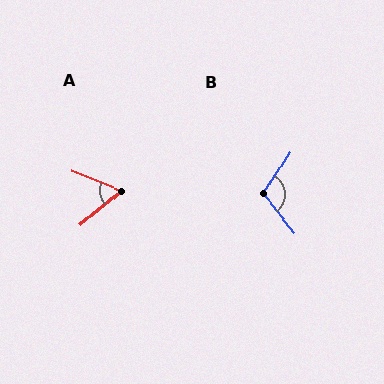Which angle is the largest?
B, at approximately 109 degrees.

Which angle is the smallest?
A, at approximately 62 degrees.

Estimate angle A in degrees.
Approximately 62 degrees.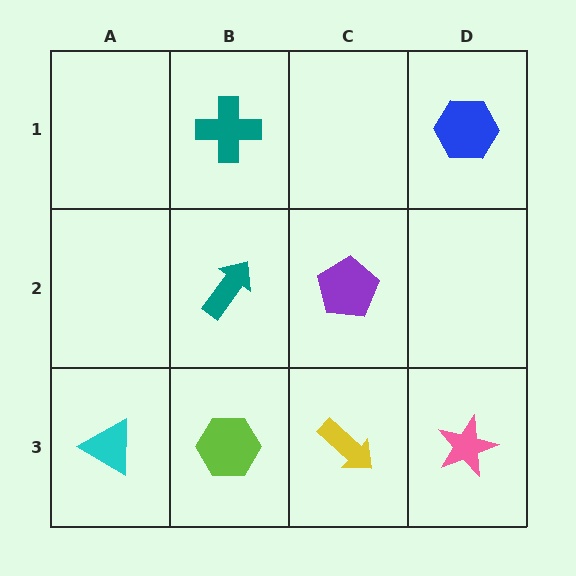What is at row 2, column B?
A teal arrow.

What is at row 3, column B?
A lime hexagon.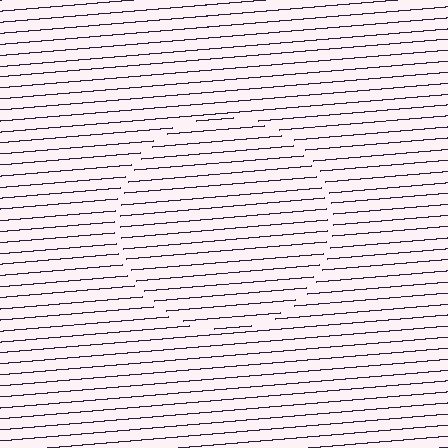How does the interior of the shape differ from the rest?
The interior of the shape contains the same grating, shifted by half a period — the contour is defined by the phase discontinuity where line-ends from the inner and outer gratings abut.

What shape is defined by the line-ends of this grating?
An illusory circle. The interior of the shape contains the same grating, shifted by half a period — the contour is defined by the phase discontinuity where line-ends from the inner and outer gratings abut.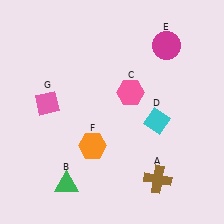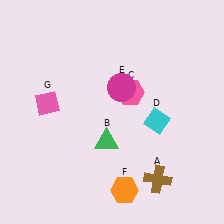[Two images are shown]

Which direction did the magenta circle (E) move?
The magenta circle (E) moved left.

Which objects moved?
The objects that moved are: the green triangle (B), the magenta circle (E), the orange hexagon (F).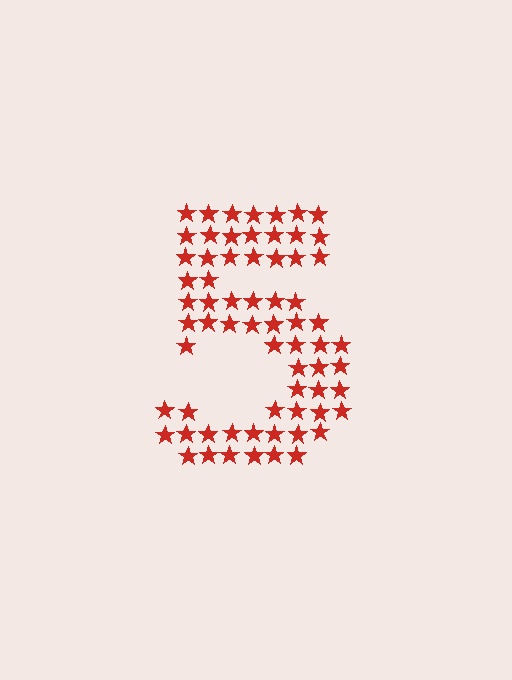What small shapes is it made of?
It is made of small stars.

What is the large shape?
The large shape is the digit 5.